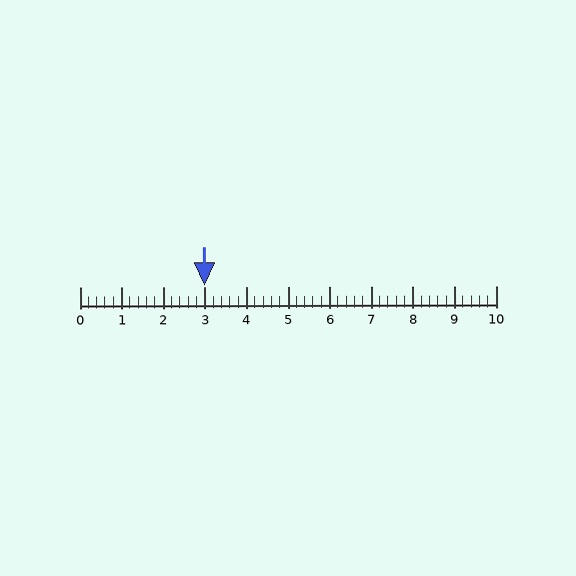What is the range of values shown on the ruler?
The ruler shows values from 0 to 10.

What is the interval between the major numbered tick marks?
The major tick marks are spaced 1 units apart.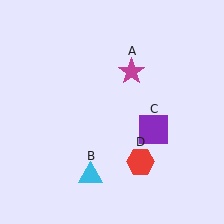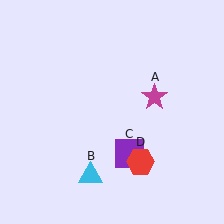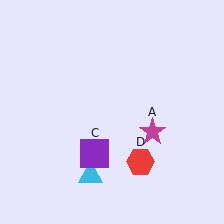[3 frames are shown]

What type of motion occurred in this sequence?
The magenta star (object A), purple square (object C) rotated clockwise around the center of the scene.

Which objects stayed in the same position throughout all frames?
Cyan triangle (object B) and red hexagon (object D) remained stationary.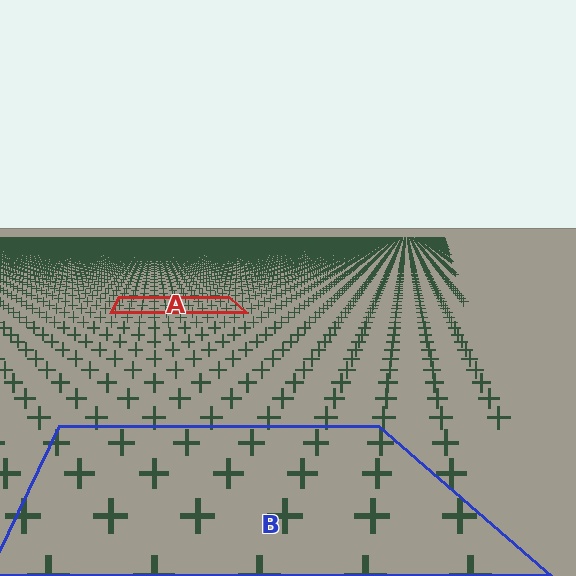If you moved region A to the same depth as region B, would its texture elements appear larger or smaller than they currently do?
They would appear larger. At a closer depth, the same texture elements are projected at a bigger on-screen size.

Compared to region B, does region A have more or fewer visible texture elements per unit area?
Region A has more texture elements per unit area — they are packed more densely because it is farther away.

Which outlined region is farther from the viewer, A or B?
Region A is farther from the viewer — the texture elements inside it appear smaller and more densely packed.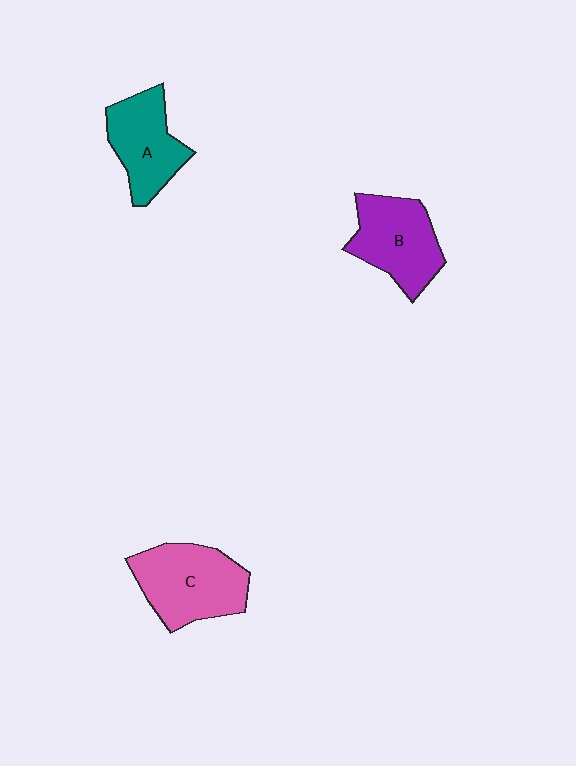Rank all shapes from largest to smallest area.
From largest to smallest: C (pink), B (purple), A (teal).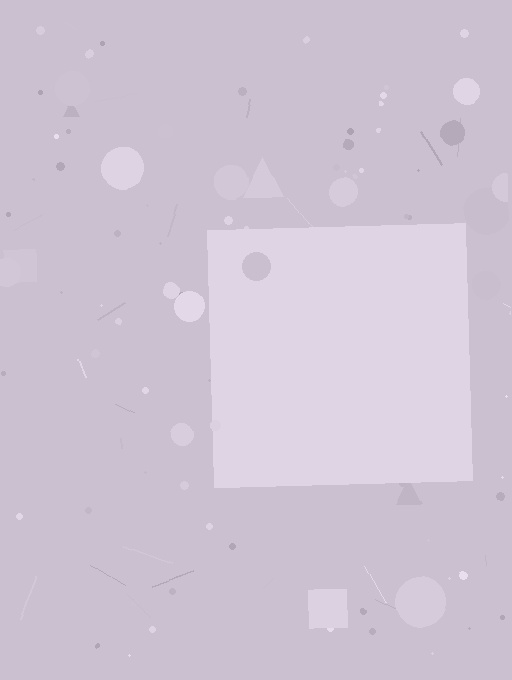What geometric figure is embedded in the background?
A square is embedded in the background.